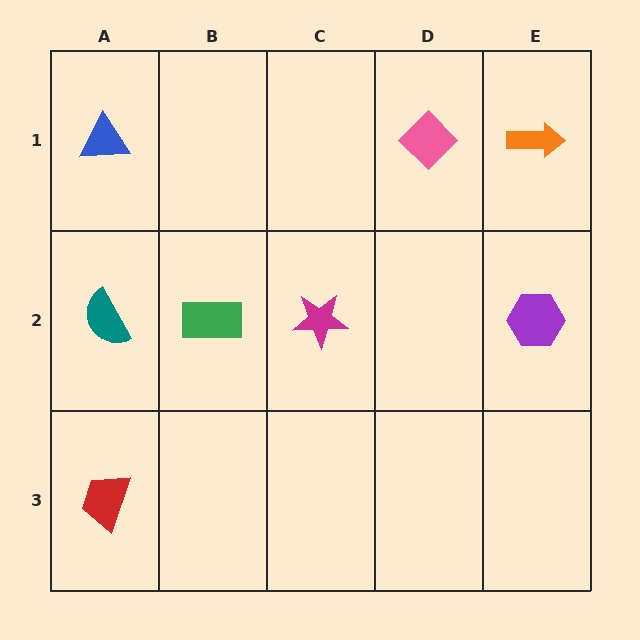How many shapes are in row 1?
3 shapes.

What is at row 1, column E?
An orange arrow.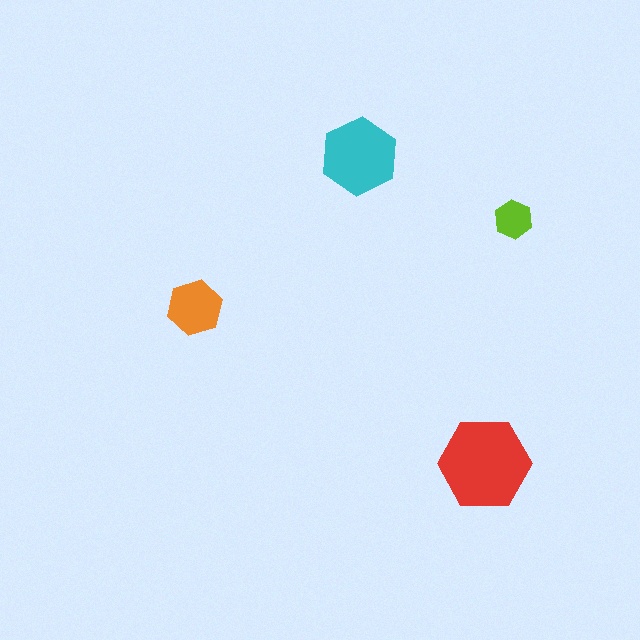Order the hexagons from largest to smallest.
the red one, the cyan one, the orange one, the lime one.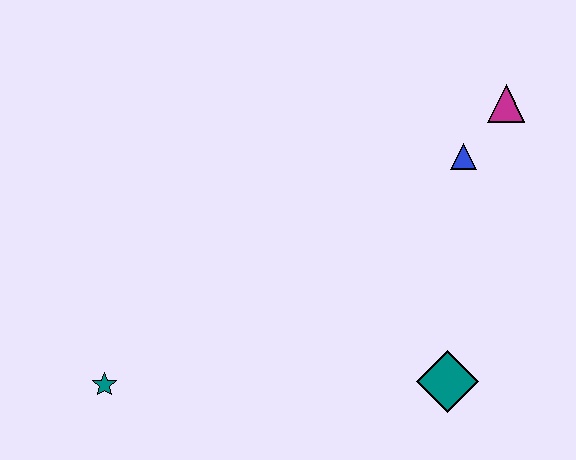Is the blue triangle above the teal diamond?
Yes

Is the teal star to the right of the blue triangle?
No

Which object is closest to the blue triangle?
The magenta triangle is closest to the blue triangle.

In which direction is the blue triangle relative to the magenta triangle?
The blue triangle is below the magenta triangle.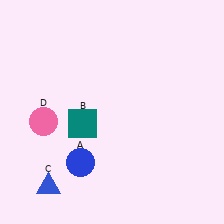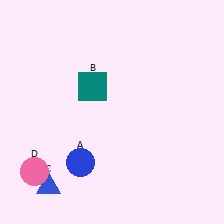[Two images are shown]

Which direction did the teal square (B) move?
The teal square (B) moved up.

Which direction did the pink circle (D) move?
The pink circle (D) moved down.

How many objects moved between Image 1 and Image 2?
2 objects moved between the two images.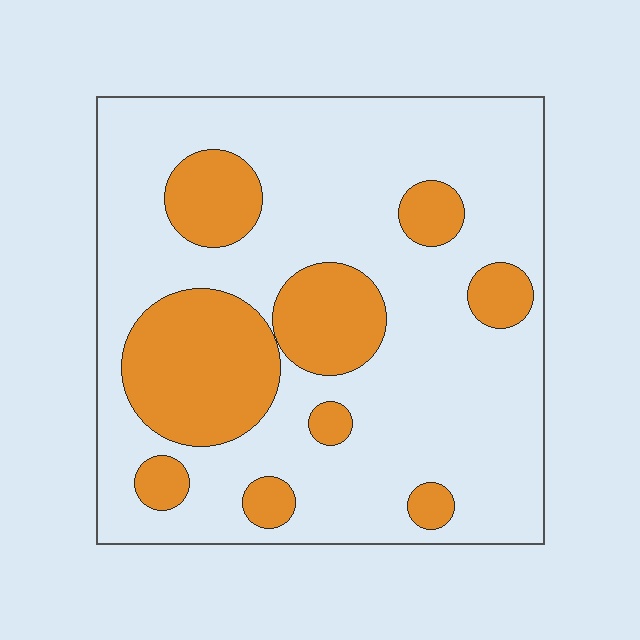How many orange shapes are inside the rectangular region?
9.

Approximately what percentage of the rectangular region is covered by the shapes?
Approximately 25%.